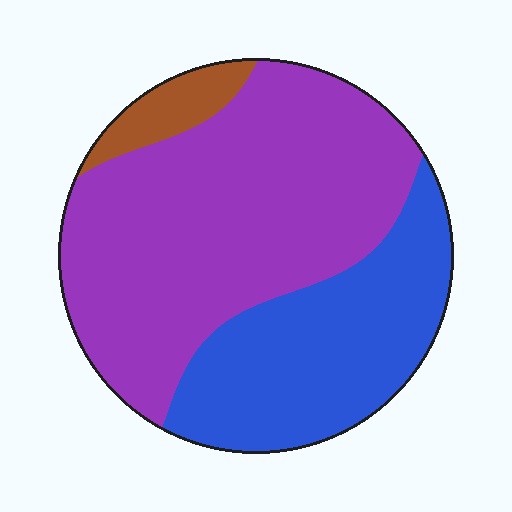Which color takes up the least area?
Brown, at roughly 5%.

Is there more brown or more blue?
Blue.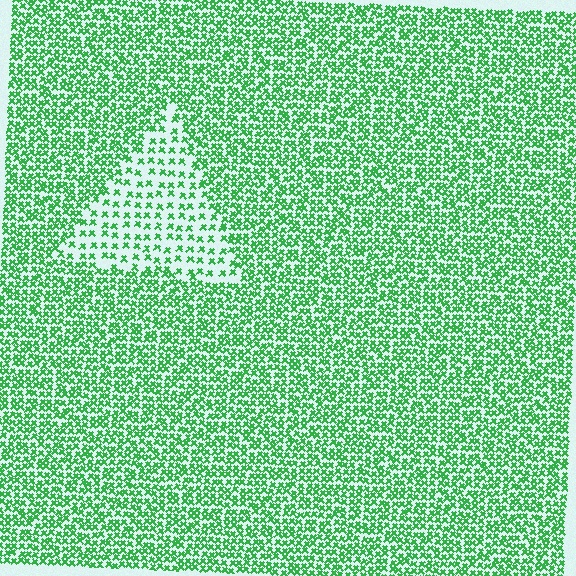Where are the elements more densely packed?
The elements are more densely packed outside the triangle boundary.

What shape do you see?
I see a triangle.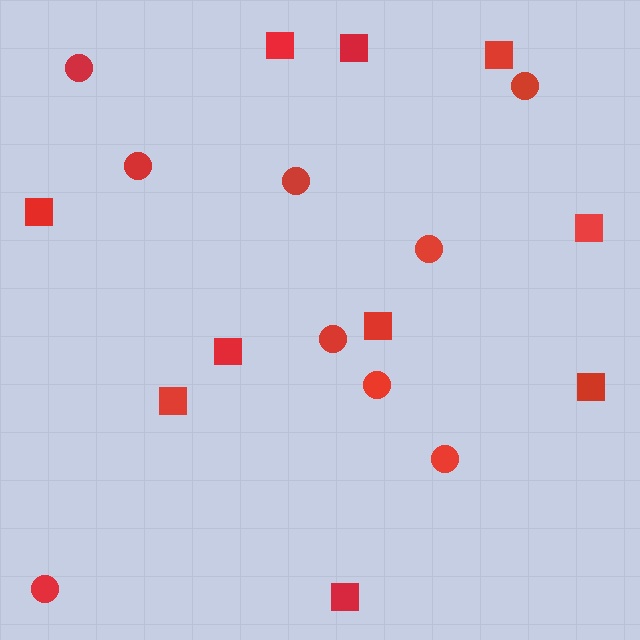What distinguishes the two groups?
There are 2 groups: one group of squares (10) and one group of circles (9).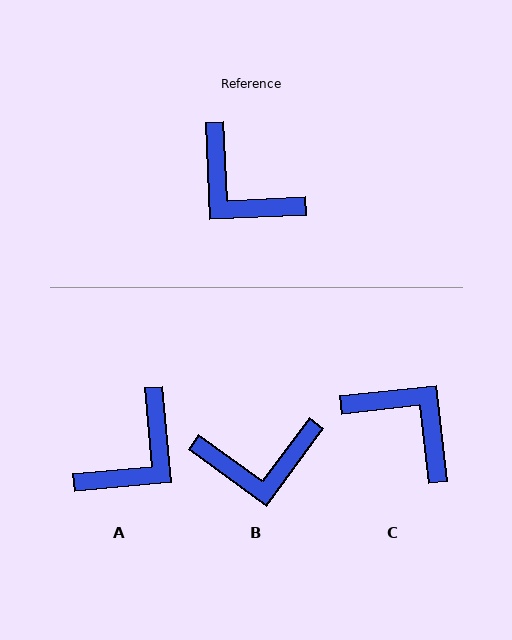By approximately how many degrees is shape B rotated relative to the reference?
Approximately 51 degrees counter-clockwise.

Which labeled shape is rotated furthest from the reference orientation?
C, about 176 degrees away.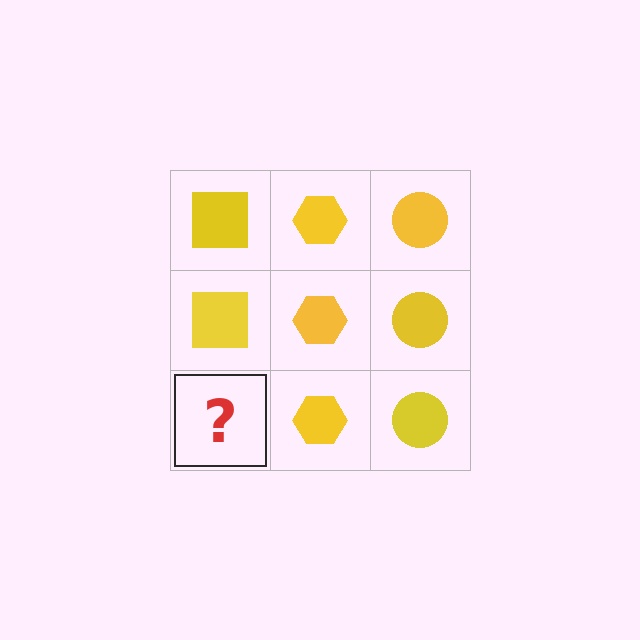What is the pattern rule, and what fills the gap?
The rule is that each column has a consistent shape. The gap should be filled with a yellow square.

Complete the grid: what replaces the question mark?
The question mark should be replaced with a yellow square.